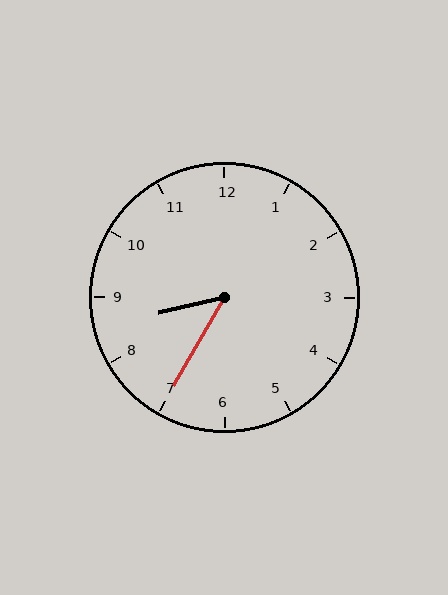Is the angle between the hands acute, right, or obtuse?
It is acute.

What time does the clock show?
8:35.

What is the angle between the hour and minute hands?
Approximately 48 degrees.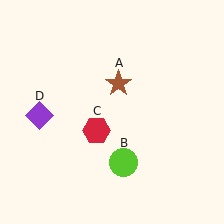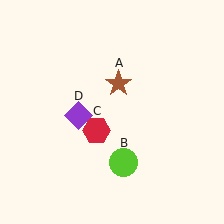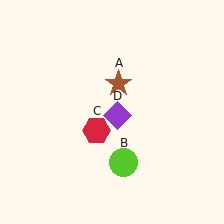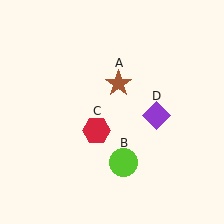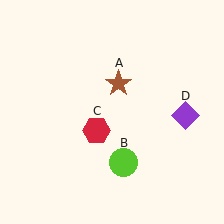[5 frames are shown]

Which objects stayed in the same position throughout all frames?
Brown star (object A) and lime circle (object B) and red hexagon (object C) remained stationary.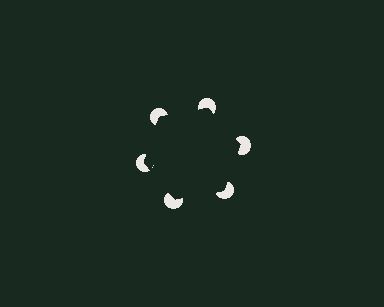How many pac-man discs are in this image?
There are 6 — one at each vertex of the illusory hexagon.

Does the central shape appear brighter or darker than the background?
It typically appears slightly darker than the background, even though no actual brightness change is drawn.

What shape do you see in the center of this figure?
An illusory hexagon — its edges are inferred from the aligned wedge cuts in the pac-man discs, not physically drawn.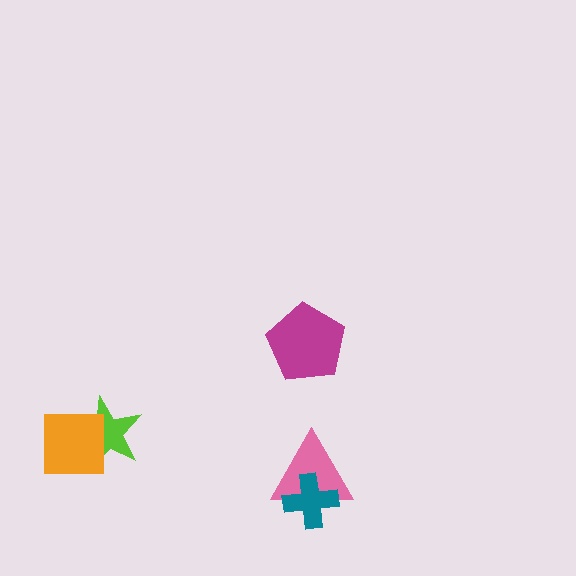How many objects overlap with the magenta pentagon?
0 objects overlap with the magenta pentagon.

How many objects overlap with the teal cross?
1 object overlaps with the teal cross.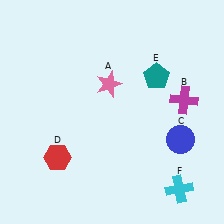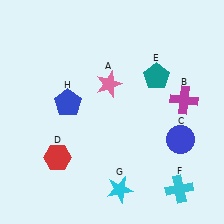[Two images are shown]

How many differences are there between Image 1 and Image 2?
There are 2 differences between the two images.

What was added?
A cyan star (G), a blue pentagon (H) were added in Image 2.